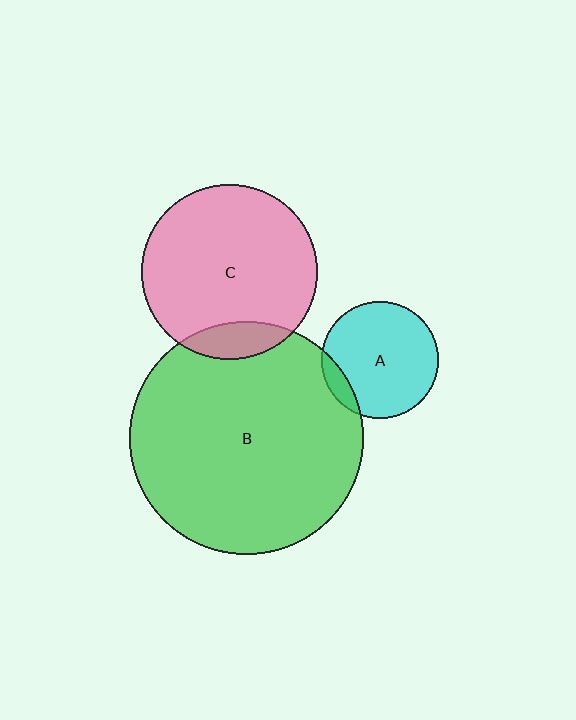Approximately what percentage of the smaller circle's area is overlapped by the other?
Approximately 10%.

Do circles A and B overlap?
Yes.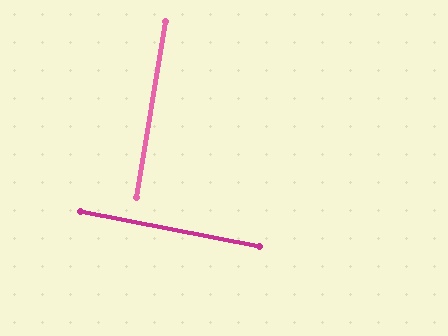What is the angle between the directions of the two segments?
Approximately 88 degrees.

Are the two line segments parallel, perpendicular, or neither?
Perpendicular — they meet at approximately 88°.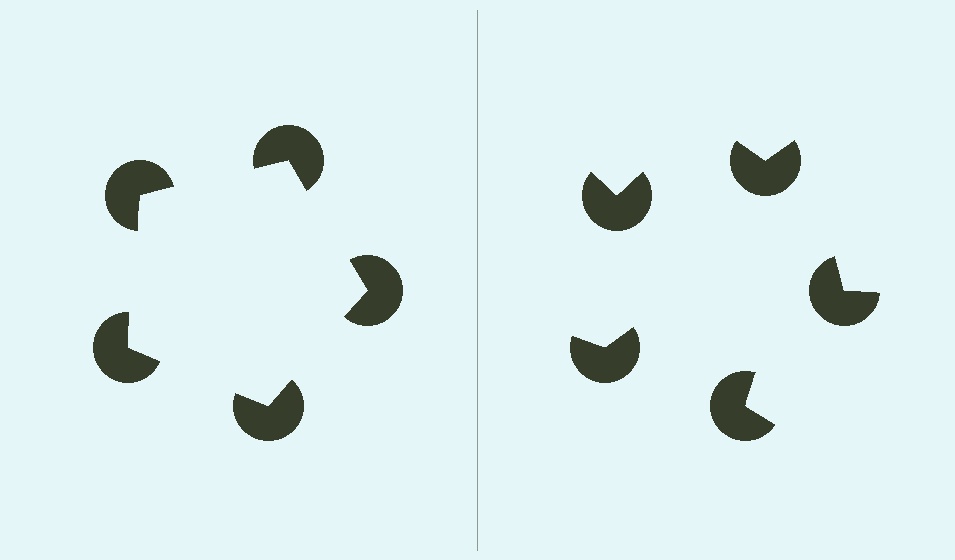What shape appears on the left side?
An illusory pentagon.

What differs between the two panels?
The pac-man discs are positioned identically on both sides; only the wedge orientations differ. On the left they align to a pentagon; on the right they are misaligned.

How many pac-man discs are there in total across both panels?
10 — 5 on each side.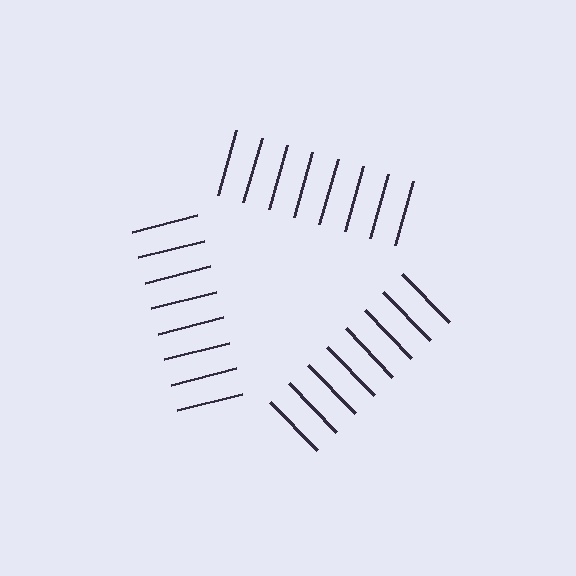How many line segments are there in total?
24 — 8 along each of the 3 edges.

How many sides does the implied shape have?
3 sides — the line-ends trace a triangle.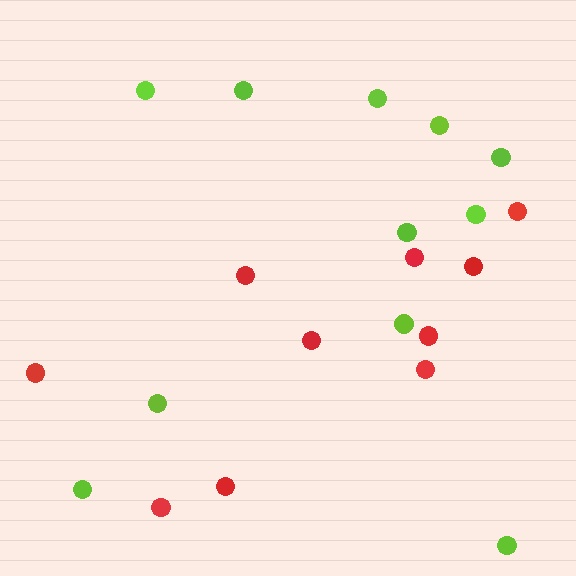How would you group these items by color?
There are 2 groups: one group of lime circles (11) and one group of red circles (10).